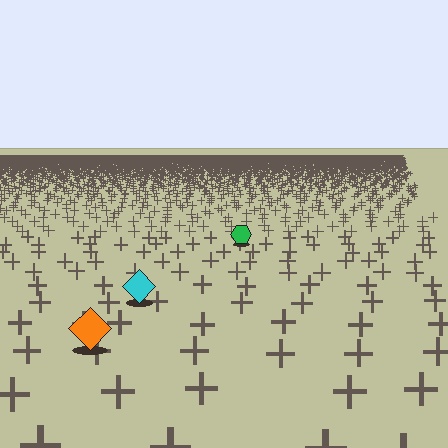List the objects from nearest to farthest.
From nearest to farthest: the orange diamond, the cyan diamond, the green hexagon.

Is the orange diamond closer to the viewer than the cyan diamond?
Yes. The orange diamond is closer — you can tell from the texture gradient: the ground texture is coarser near it.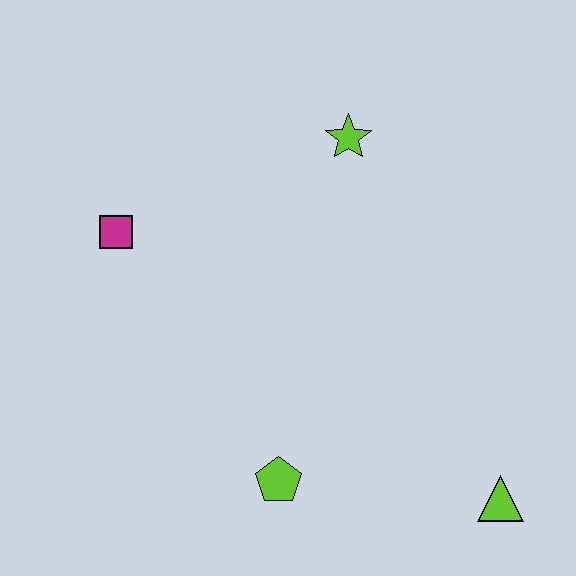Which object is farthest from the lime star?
The lime triangle is farthest from the lime star.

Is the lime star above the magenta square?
Yes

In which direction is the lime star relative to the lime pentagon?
The lime star is above the lime pentagon.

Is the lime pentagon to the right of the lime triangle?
No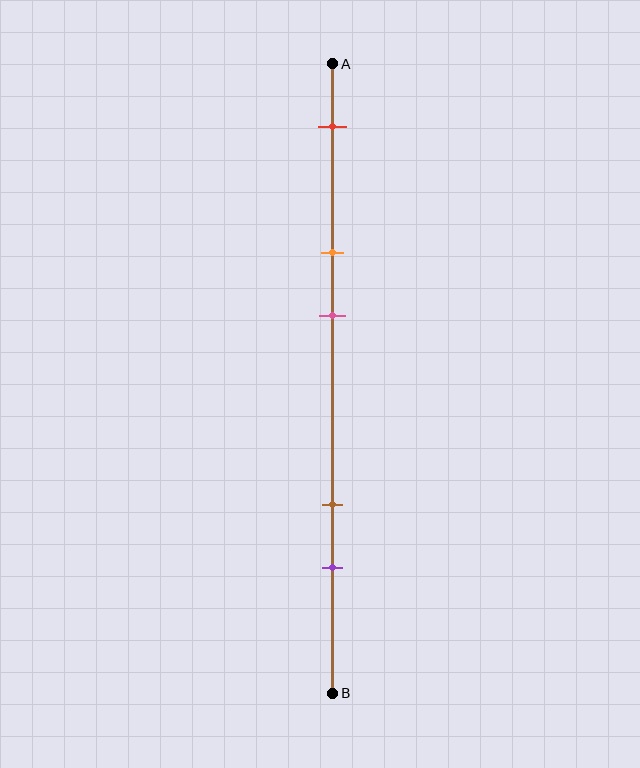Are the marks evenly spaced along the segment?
No, the marks are not evenly spaced.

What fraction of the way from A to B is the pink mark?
The pink mark is approximately 40% (0.4) of the way from A to B.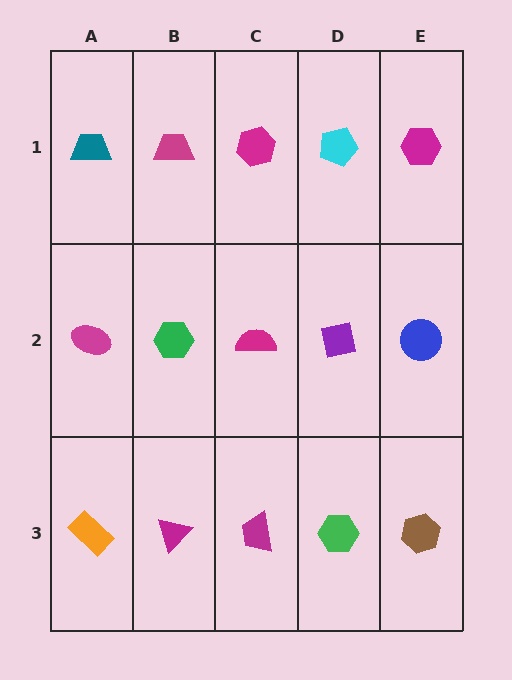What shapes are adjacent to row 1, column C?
A magenta semicircle (row 2, column C), a magenta trapezoid (row 1, column B), a cyan pentagon (row 1, column D).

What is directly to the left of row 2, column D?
A magenta semicircle.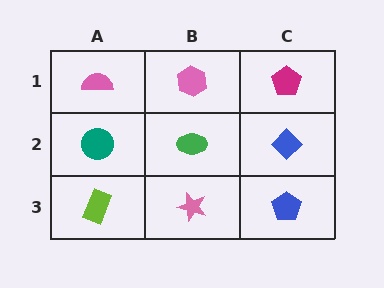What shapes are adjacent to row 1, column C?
A blue diamond (row 2, column C), a pink hexagon (row 1, column B).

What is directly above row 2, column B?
A pink hexagon.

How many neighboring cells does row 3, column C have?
2.